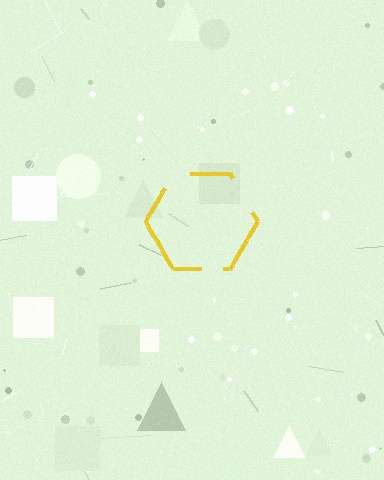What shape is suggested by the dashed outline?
The dashed outline suggests a hexagon.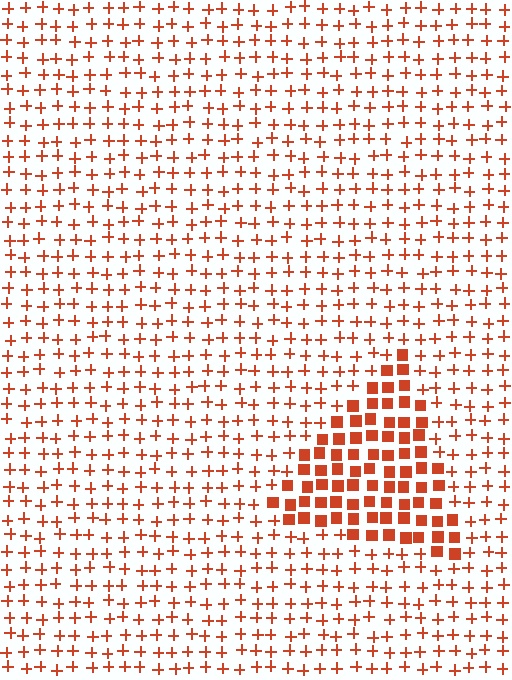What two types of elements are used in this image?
The image uses squares inside the triangle region and plus signs outside it.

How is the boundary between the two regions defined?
The boundary is defined by a change in element shape: squares inside vs. plus signs outside. All elements share the same color and spacing.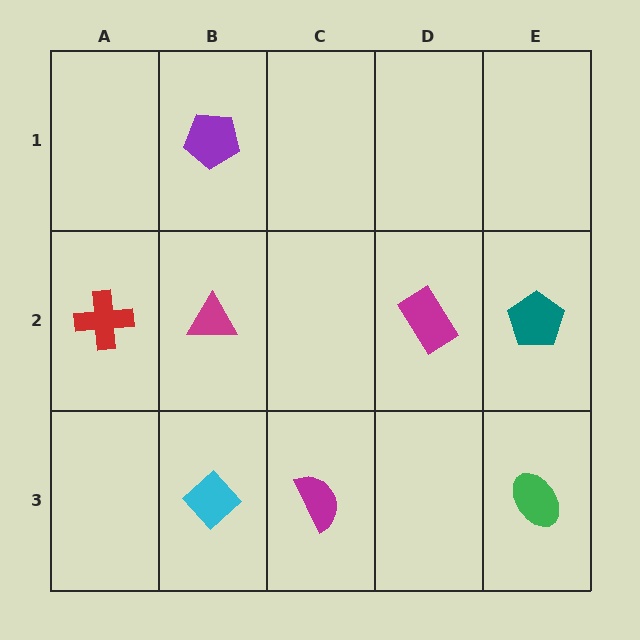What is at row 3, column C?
A magenta semicircle.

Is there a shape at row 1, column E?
No, that cell is empty.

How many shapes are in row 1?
1 shape.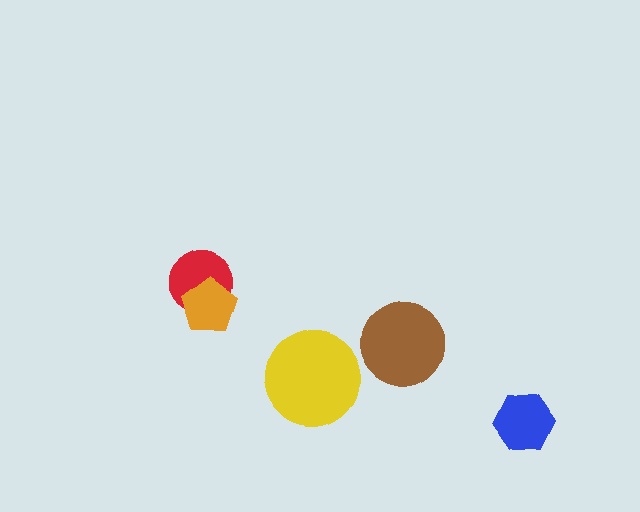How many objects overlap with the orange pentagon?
1 object overlaps with the orange pentagon.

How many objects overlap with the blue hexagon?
0 objects overlap with the blue hexagon.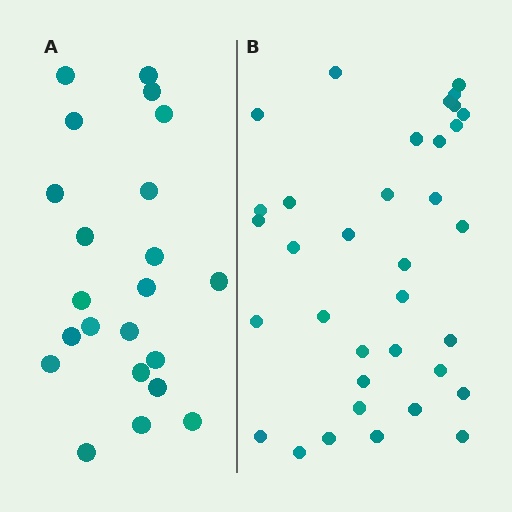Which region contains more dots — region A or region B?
Region B (the right region) has more dots.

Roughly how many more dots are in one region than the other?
Region B has approximately 15 more dots than region A.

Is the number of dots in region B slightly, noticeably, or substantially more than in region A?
Region B has substantially more. The ratio is roughly 1.6 to 1.